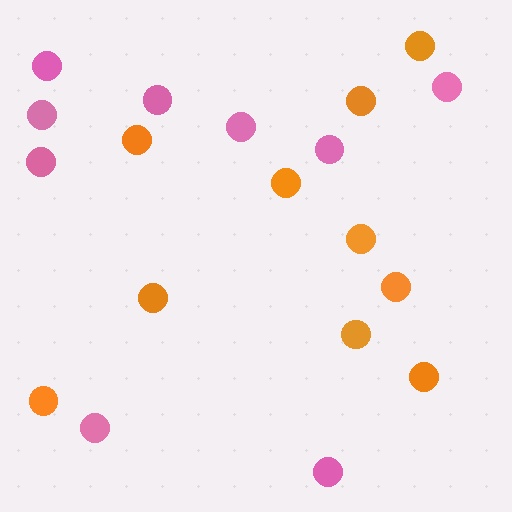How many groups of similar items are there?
There are 2 groups: one group of orange circles (10) and one group of pink circles (9).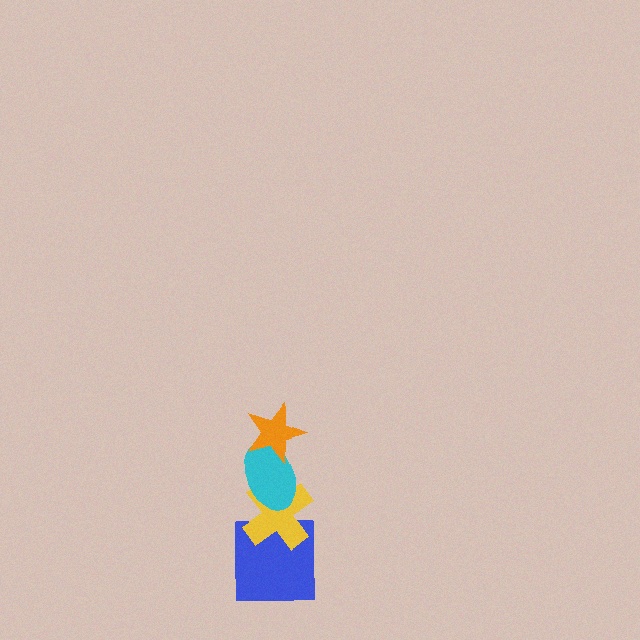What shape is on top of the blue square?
The yellow cross is on top of the blue square.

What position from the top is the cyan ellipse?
The cyan ellipse is 2nd from the top.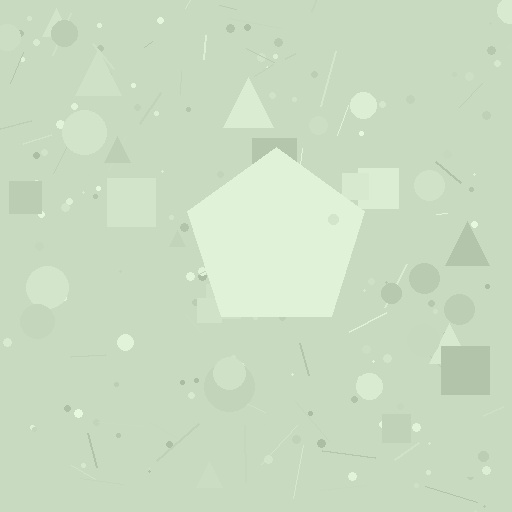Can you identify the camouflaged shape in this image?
The camouflaged shape is a pentagon.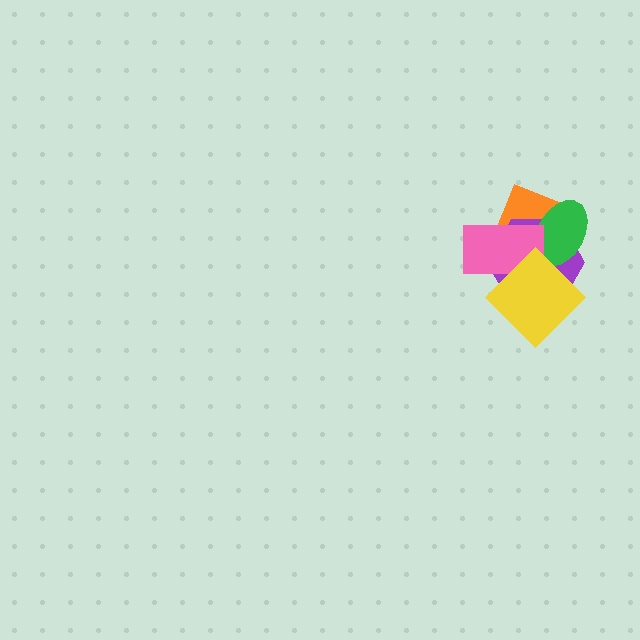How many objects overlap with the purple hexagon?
4 objects overlap with the purple hexagon.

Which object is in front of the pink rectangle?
The yellow diamond is in front of the pink rectangle.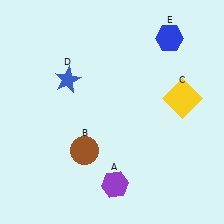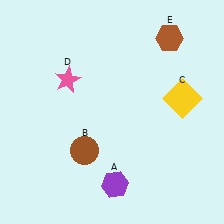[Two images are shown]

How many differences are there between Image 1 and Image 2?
There are 2 differences between the two images.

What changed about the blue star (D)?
In Image 1, D is blue. In Image 2, it changed to pink.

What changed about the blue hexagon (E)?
In Image 1, E is blue. In Image 2, it changed to brown.